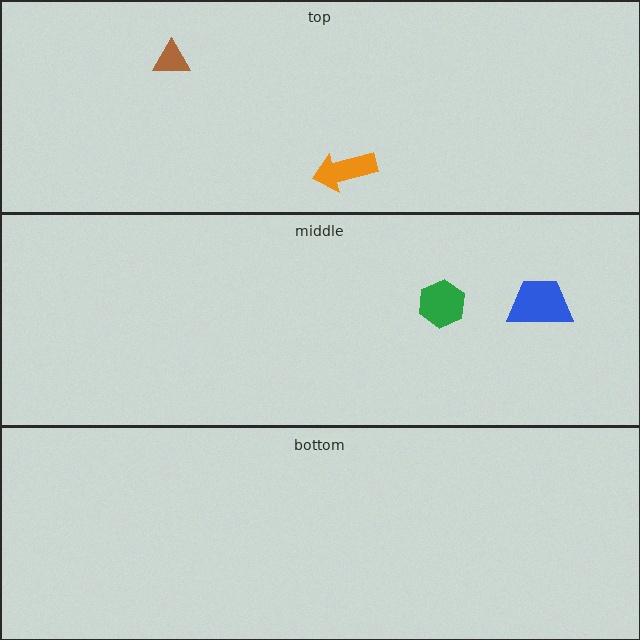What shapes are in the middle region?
The green hexagon, the blue trapezoid.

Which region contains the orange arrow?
The top region.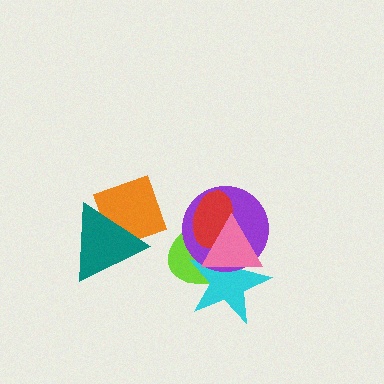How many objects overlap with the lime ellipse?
4 objects overlap with the lime ellipse.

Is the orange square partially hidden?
Yes, it is partially covered by another shape.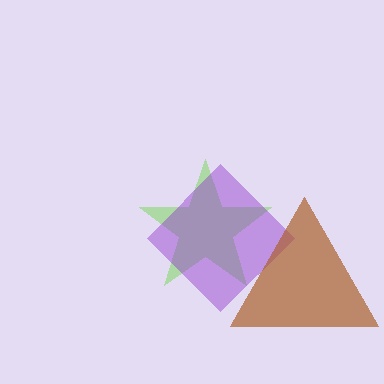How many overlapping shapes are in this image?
There are 3 overlapping shapes in the image.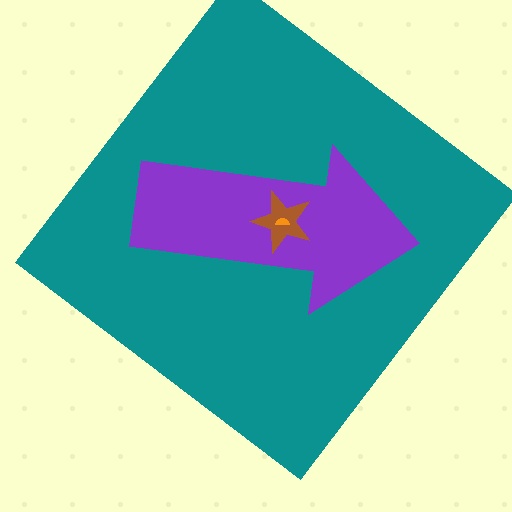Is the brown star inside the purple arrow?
Yes.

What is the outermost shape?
The teal diamond.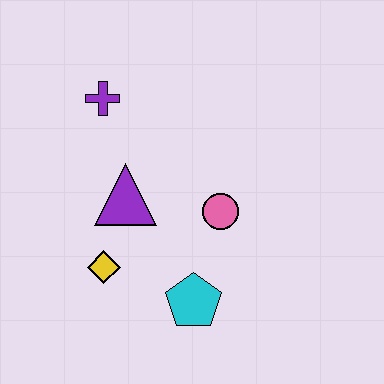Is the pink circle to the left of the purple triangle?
No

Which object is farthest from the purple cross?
The cyan pentagon is farthest from the purple cross.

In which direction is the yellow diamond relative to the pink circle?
The yellow diamond is to the left of the pink circle.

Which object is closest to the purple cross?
The purple triangle is closest to the purple cross.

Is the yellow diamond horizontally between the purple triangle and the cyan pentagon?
No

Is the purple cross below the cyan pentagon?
No